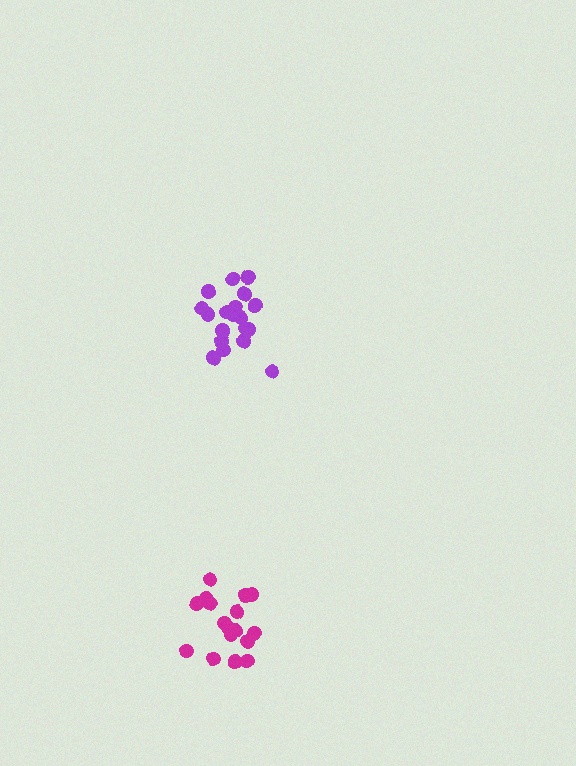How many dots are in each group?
Group 1: 20 dots, Group 2: 18 dots (38 total).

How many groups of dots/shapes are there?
There are 2 groups.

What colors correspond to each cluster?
The clusters are colored: purple, magenta.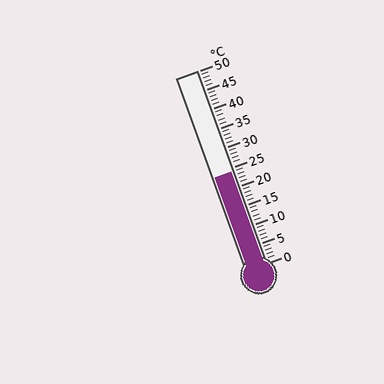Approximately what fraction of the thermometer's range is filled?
The thermometer is filled to approximately 50% of its range.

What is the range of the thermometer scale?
The thermometer scale ranges from 0°C to 50°C.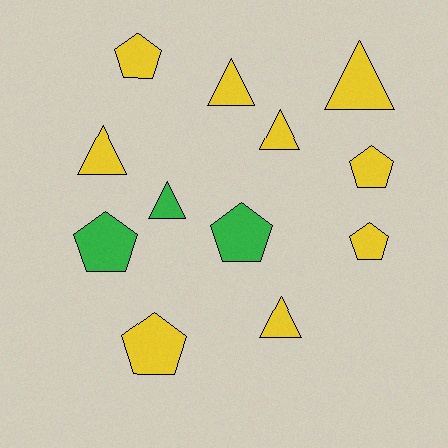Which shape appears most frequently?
Triangle, with 6 objects.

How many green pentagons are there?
There are 2 green pentagons.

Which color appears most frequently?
Yellow, with 9 objects.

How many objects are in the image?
There are 12 objects.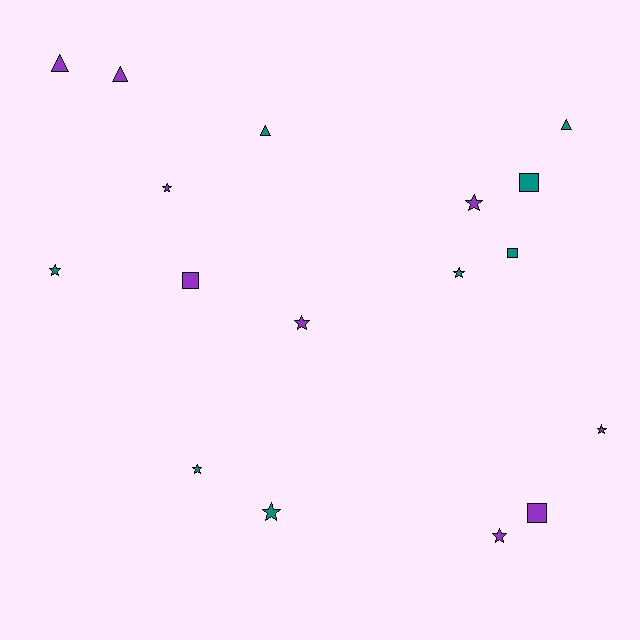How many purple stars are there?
There are 5 purple stars.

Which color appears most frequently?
Purple, with 9 objects.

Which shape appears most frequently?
Star, with 9 objects.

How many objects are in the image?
There are 17 objects.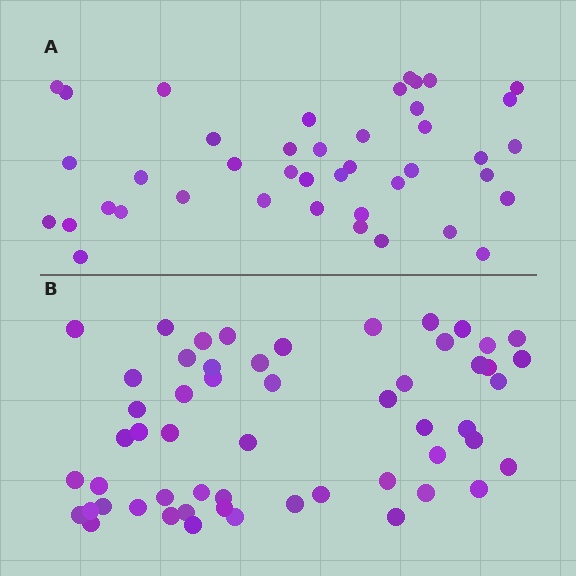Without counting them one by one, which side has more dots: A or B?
Region B (the bottom region) has more dots.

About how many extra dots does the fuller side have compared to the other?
Region B has approximately 15 more dots than region A.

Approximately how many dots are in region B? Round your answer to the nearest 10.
About 60 dots. (The exact count is 55, which rounds to 60.)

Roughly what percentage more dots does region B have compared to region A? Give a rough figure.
About 30% more.